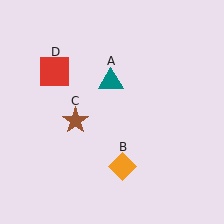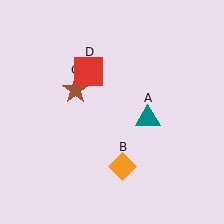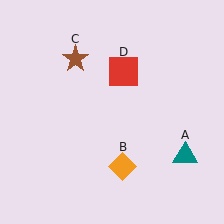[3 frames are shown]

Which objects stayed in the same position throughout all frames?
Orange diamond (object B) remained stationary.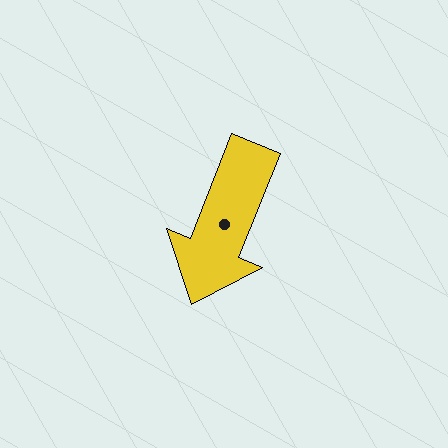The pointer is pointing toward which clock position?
Roughly 7 o'clock.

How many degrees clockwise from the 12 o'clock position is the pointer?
Approximately 202 degrees.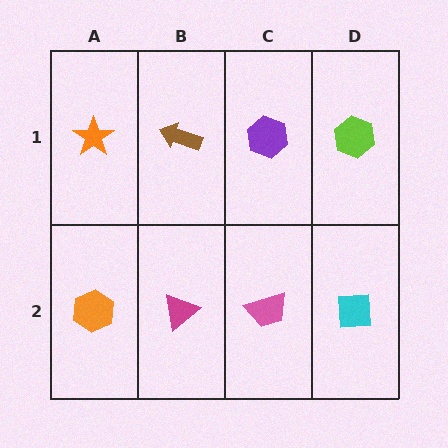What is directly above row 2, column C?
A purple hexagon.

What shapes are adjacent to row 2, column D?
A lime hexagon (row 1, column D), a pink trapezoid (row 2, column C).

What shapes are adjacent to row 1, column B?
A magenta triangle (row 2, column B), an orange star (row 1, column A), a purple hexagon (row 1, column C).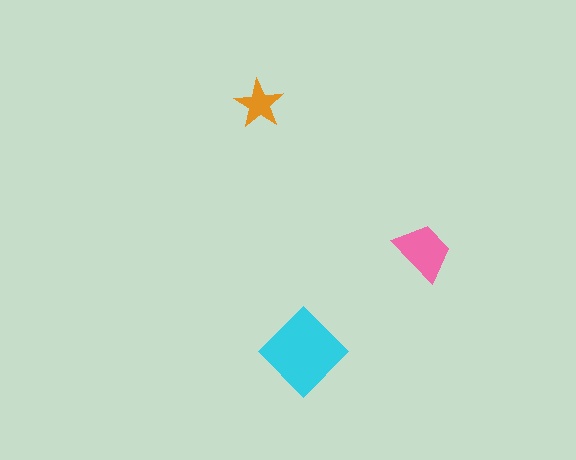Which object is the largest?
The cyan diamond.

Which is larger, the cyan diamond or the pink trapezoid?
The cyan diamond.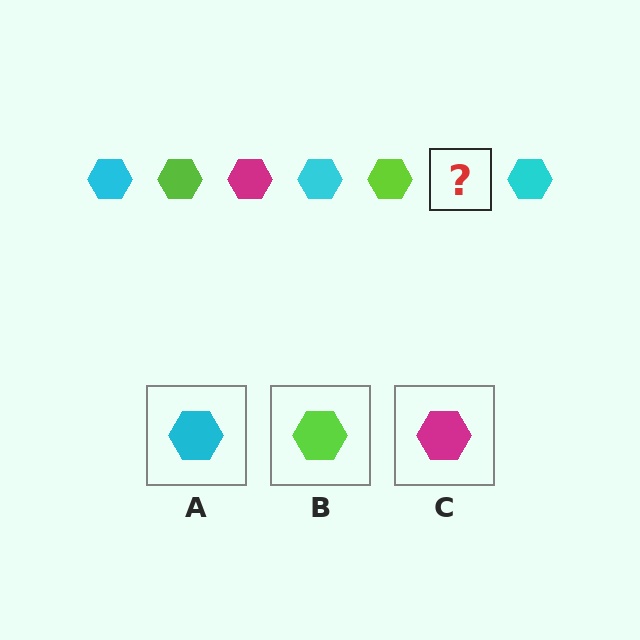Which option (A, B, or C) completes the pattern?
C.